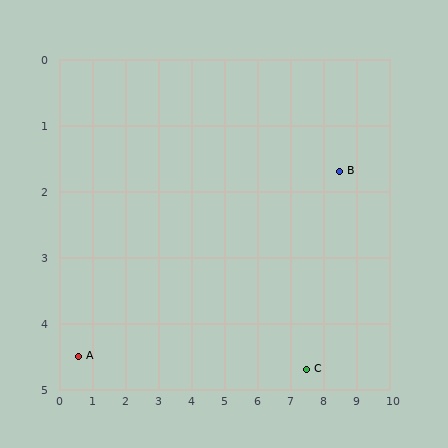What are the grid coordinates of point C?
Point C is at approximately (7.5, 4.7).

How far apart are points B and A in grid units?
Points B and A are about 8.4 grid units apart.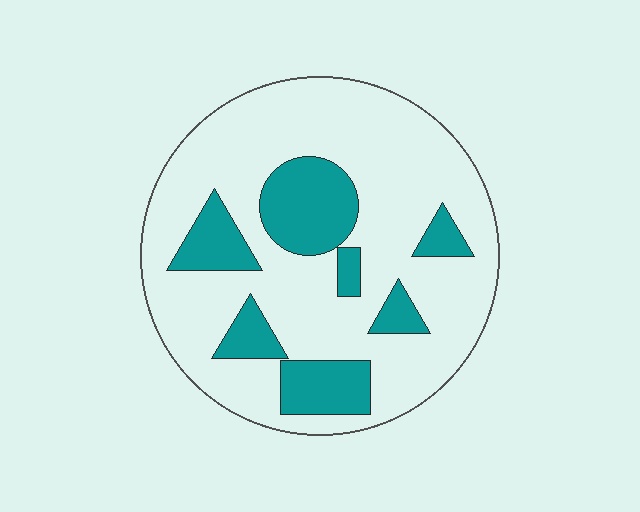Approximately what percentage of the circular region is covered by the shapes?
Approximately 25%.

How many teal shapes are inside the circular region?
7.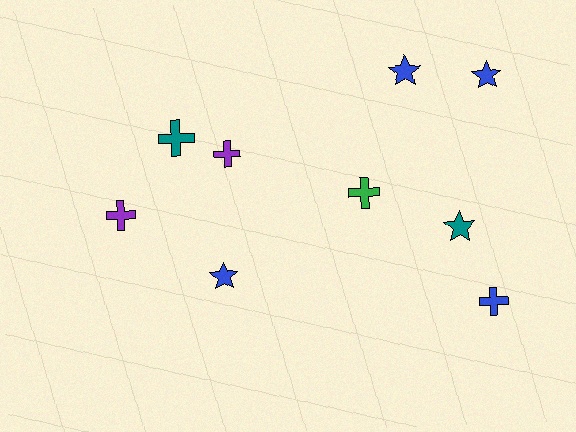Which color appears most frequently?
Blue, with 4 objects.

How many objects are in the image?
There are 9 objects.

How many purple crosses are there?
There are 2 purple crosses.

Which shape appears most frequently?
Cross, with 5 objects.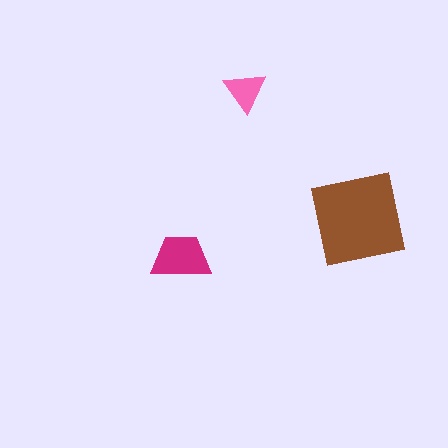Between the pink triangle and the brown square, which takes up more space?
The brown square.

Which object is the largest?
The brown square.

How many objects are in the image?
There are 3 objects in the image.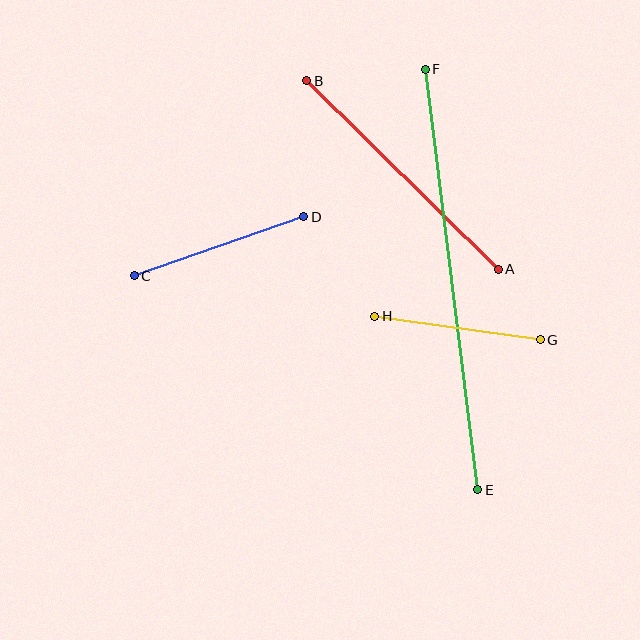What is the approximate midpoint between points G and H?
The midpoint is at approximately (457, 328) pixels.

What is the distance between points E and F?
The distance is approximately 424 pixels.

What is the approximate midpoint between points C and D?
The midpoint is at approximately (219, 246) pixels.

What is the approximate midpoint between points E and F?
The midpoint is at approximately (452, 280) pixels.